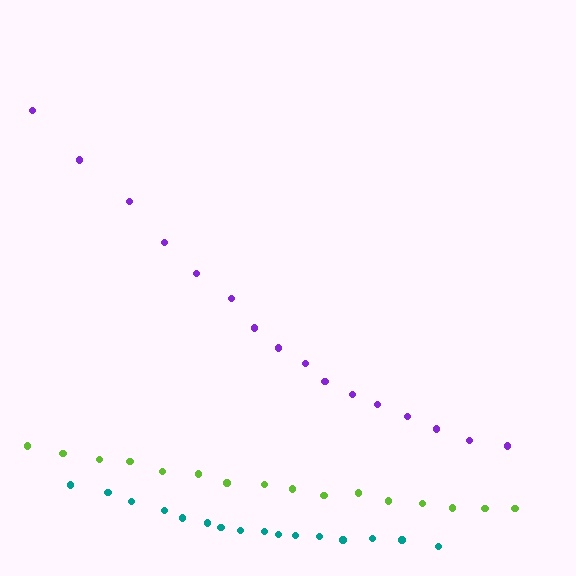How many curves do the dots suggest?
There are 3 distinct paths.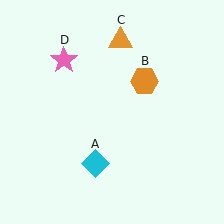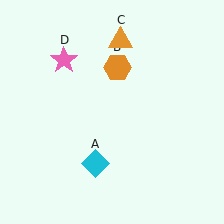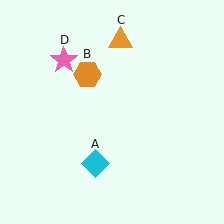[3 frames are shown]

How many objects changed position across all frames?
1 object changed position: orange hexagon (object B).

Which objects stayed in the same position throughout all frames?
Cyan diamond (object A) and orange triangle (object C) and pink star (object D) remained stationary.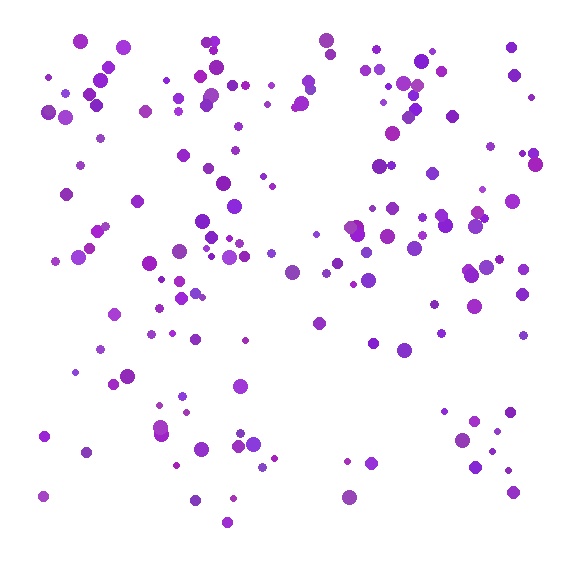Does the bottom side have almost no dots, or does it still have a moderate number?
Still a moderate number, just noticeably fewer than the top.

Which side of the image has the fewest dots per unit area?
The bottom.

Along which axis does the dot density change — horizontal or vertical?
Vertical.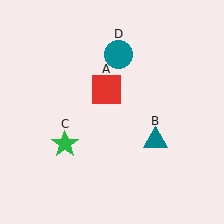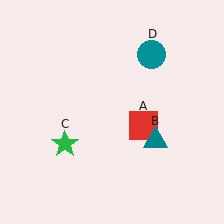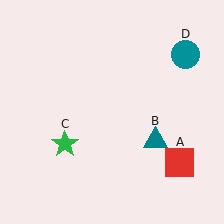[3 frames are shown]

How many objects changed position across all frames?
2 objects changed position: red square (object A), teal circle (object D).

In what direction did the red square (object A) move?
The red square (object A) moved down and to the right.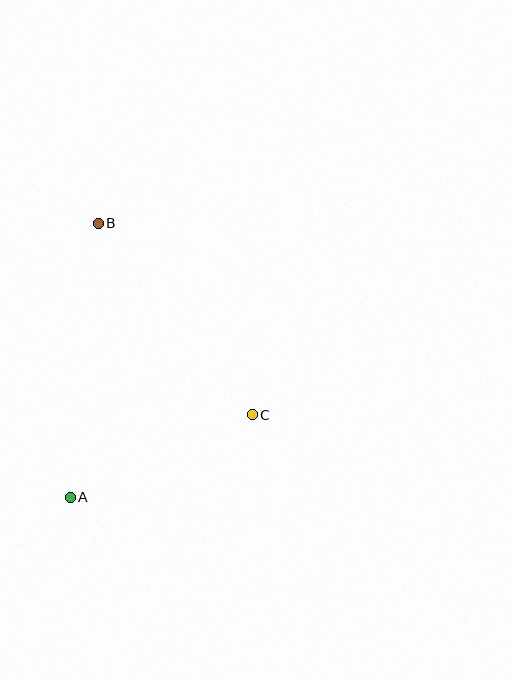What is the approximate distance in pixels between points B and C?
The distance between B and C is approximately 246 pixels.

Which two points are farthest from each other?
Points A and B are farthest from each other.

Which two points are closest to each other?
Points A and C are closest to each other.